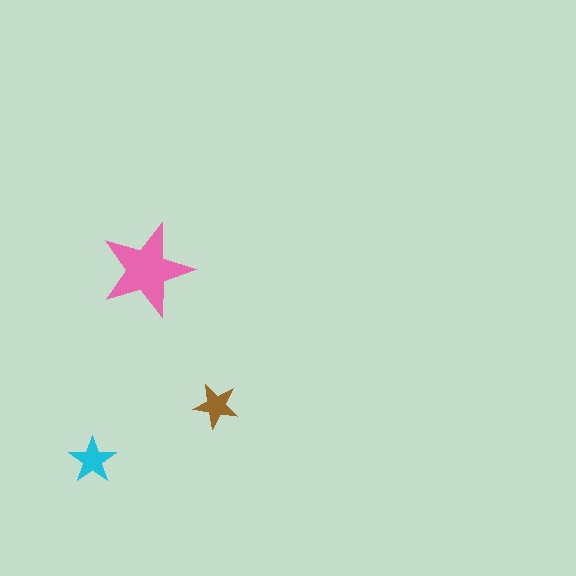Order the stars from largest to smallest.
the pink one, the cyan one, the brown one.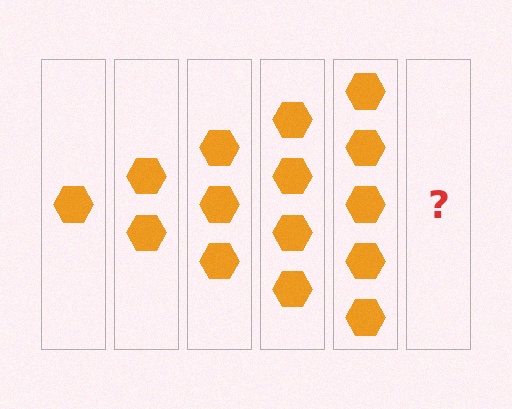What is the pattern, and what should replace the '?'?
The pattern is that each step adds one more hexagon. The '?' should be 6 hexagons.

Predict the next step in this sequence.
The next step is 6 hexagons.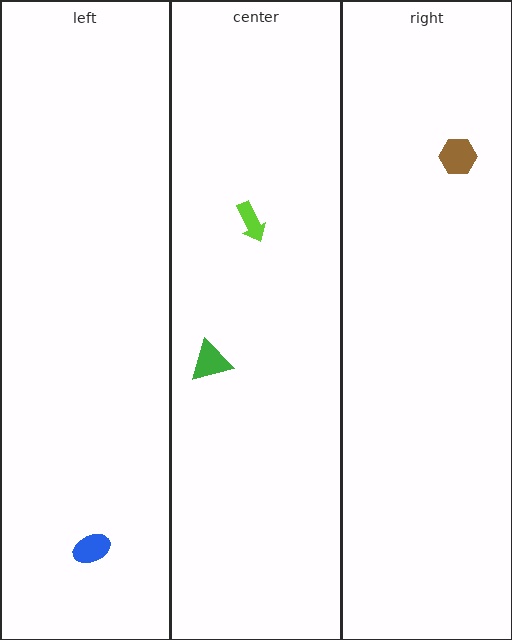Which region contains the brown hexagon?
The right region.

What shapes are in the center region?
The lime arrow, the green triangle.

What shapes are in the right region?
The brown hexagon.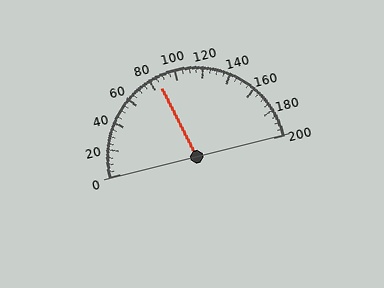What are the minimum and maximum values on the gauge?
The gauge ranges from 0 to 200.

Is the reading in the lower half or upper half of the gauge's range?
The reading is in the lower half of the range (0 to 200).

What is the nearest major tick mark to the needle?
The nearest major tick mark is 80.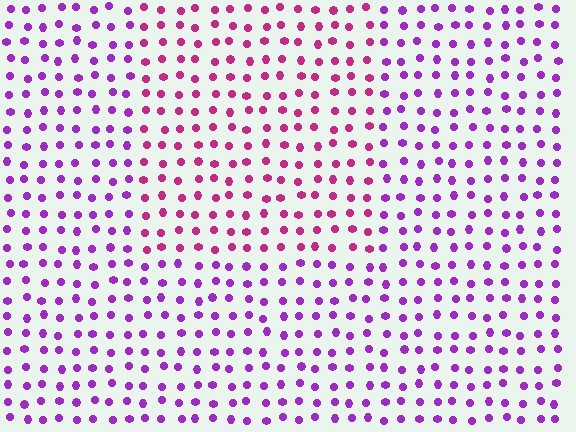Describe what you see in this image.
The image is filled with small purple elements in a uniform arrangement. A rectangle-shaped region is visible where the elements are tinted to a slightly different hue, forming a subtle color boundary.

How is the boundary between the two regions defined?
The boundary is defined purely by a slight shift in hue (about 39 degrees). Spacing, size, and orientation are identical on both sides.